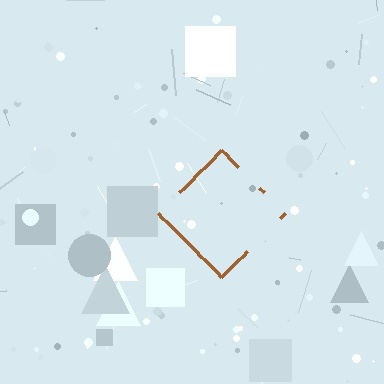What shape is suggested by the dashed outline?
The dashed outline suggests a diamond.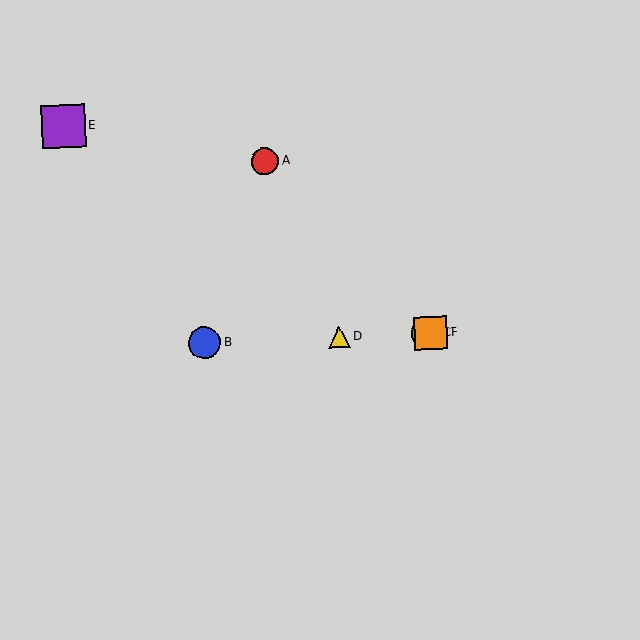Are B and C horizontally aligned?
Yes, both are at y≈343.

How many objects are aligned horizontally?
4 objects (B, C, D, F) are aligned horizontally.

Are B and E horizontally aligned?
No, B is at y≈343 and E is at y≈126.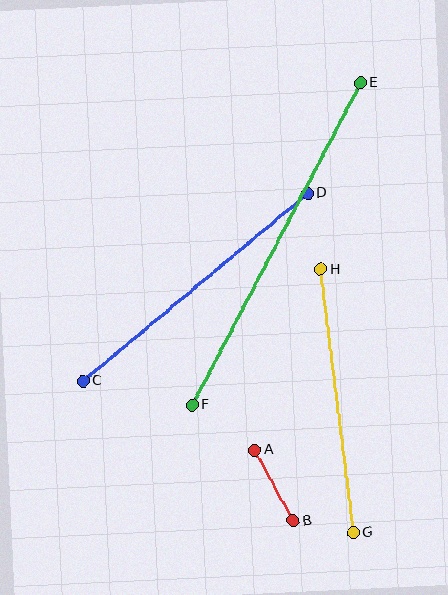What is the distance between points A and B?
The distance is approximately 81 pixels.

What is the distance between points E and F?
The distance is approximately 364 pixels.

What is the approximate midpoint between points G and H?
The midpoint is at approximately (337, 401) pixels.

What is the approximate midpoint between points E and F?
The midpoint is at approximately (276, 244) pixels.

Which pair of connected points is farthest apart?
Points E and F are farthest apart.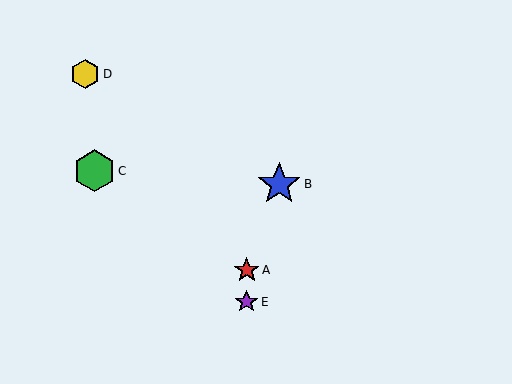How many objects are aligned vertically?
2 objects (A, E) are aligned vertically.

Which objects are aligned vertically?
Objects A, E are aligned vertically.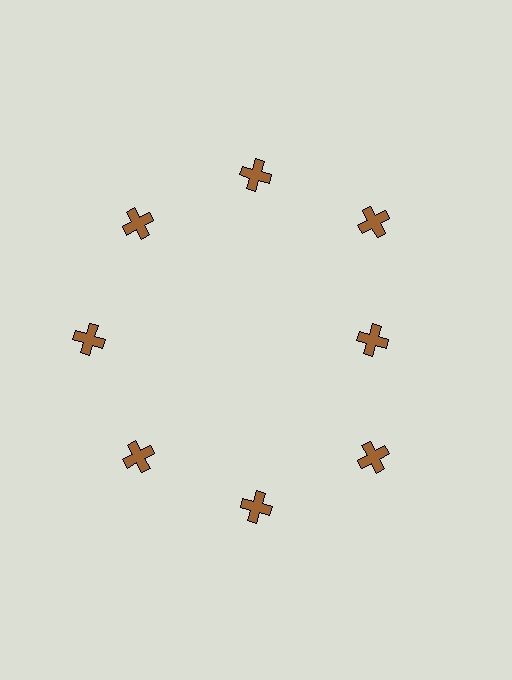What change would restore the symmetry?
The symmetry would be restored by moving it outward, back onto the ring so that all 8 crosses sit at equal angles and equal distance from the center.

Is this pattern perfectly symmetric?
No. The 8 brown crosses are arranged in a ring, but one element near the 3 o'clock position is pulled inward toward the center, breaking the 8-fold rotational symmetry.